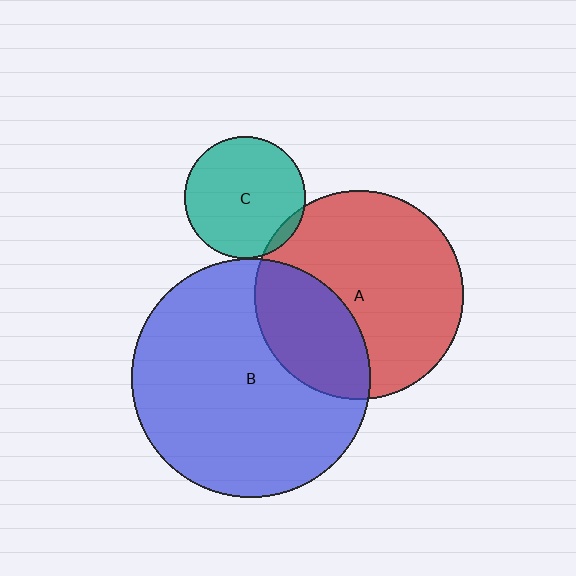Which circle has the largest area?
Circle B (blue).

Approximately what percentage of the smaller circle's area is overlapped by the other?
Approximately 5%.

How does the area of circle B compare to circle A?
Approximately 1.3 times.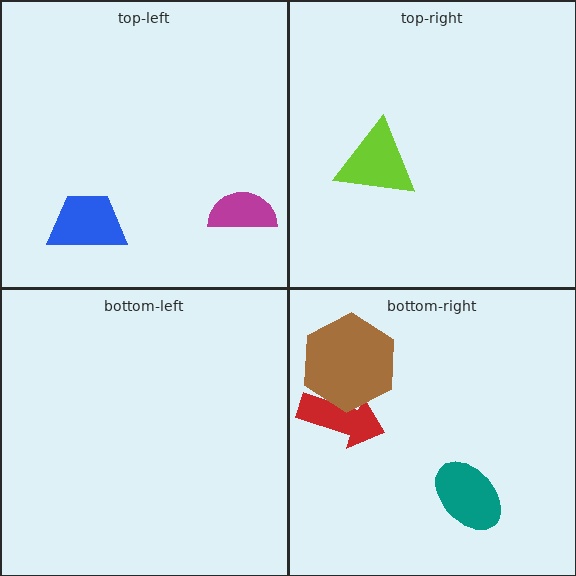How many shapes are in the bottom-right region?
3.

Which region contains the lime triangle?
The top-right region.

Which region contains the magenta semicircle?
The top-left region.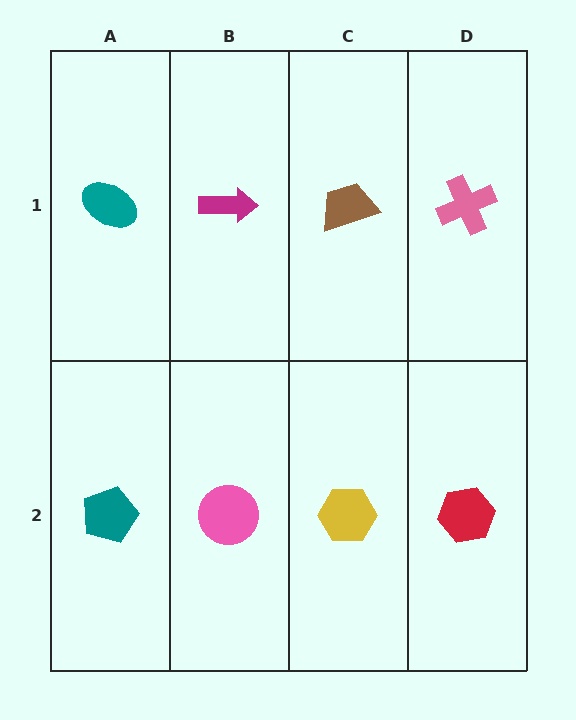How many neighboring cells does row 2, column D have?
2.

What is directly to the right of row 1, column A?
A magenta arrow.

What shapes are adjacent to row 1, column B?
A pink circle (row 2, column B), a teal ellipse (row 1, column A), a brown trapezoid (row 1, column C).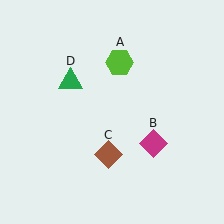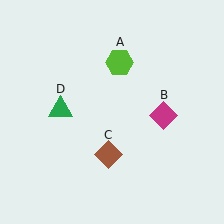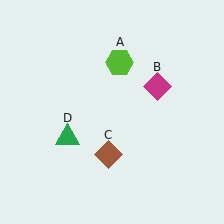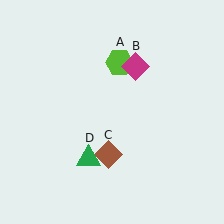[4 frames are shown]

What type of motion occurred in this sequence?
The magenta diamond (object B), green triangle (object D) rotated counterclockwise around the center of the scene.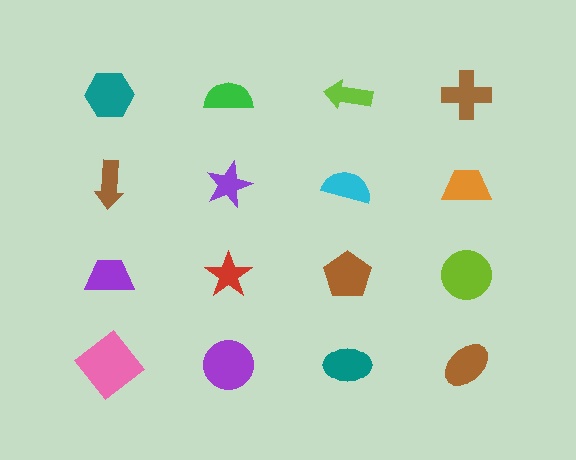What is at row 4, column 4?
A brown ellipse.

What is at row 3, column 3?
A brown pentagon.